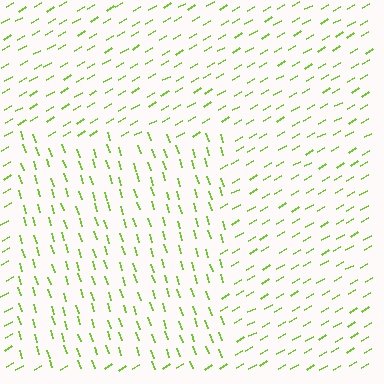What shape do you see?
I see a rectangle.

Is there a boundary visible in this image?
Yes, there is a texture boundary formed by a change in line orientation.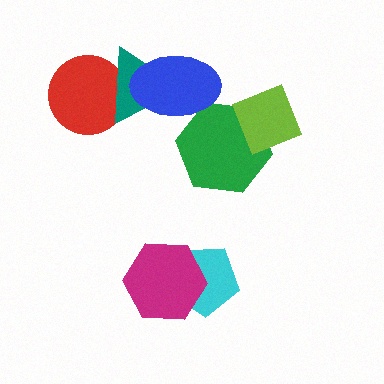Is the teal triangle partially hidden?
Yes, it is partially covered by another shape.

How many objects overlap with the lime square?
1 object overlaps with the lime square.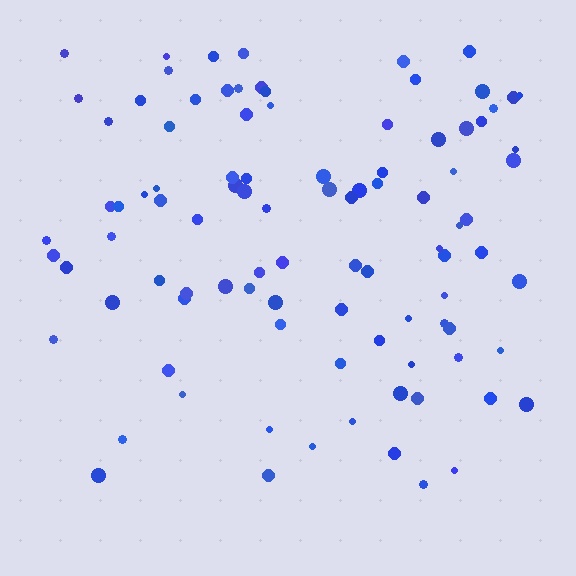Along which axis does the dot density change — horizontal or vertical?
Vertical.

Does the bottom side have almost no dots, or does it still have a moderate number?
Still a moderate number, just noticeably fewer than the top.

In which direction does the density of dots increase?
From bottom to top, with the top side densest.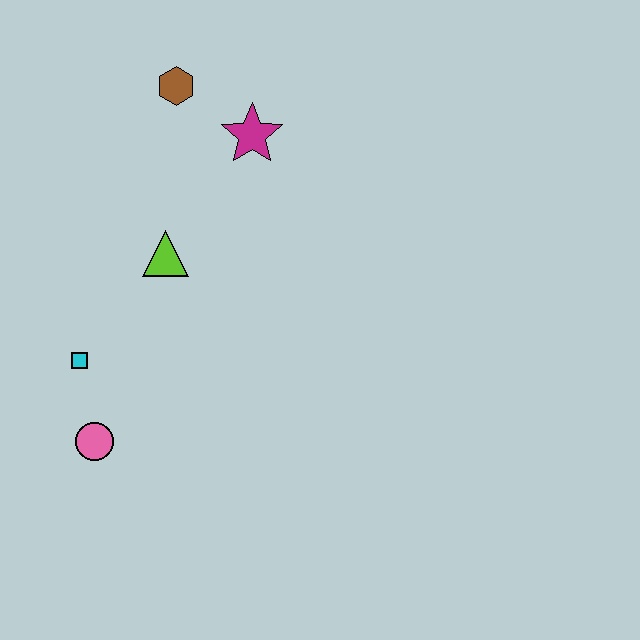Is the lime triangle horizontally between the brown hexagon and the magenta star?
No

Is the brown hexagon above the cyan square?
Yes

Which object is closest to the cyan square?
The pink circle is closest to the cyan square.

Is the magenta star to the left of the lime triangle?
No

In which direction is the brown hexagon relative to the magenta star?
The brown hexagon is to the left of the magenta star.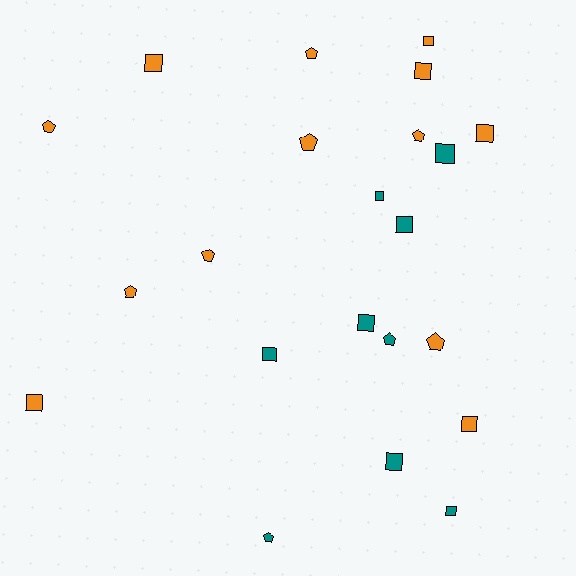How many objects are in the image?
There are 22 objects.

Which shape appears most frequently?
Square, with 13 objects.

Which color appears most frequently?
Orange, with 13 objects.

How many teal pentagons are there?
There are 2 teal pentagons.